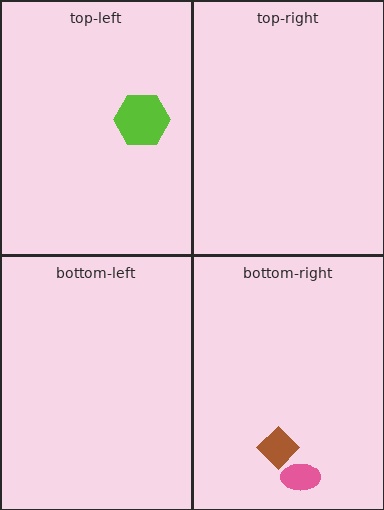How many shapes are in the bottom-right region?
2.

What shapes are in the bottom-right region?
The brown diamond, the pink ellipse.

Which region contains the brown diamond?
The bottom-right region.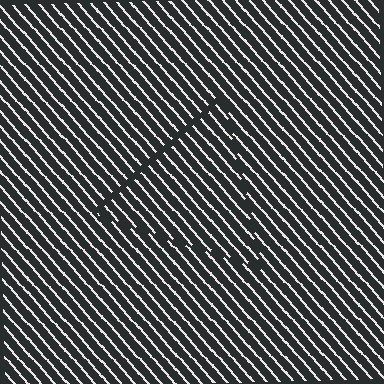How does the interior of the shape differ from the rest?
The interior of the shape contains the same grating, shifted by half a period — the contour is defined by the phase discontinuity where line-ends from the inner and outer gratings abut.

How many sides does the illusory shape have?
3 sides — the line-ends trace a triangle.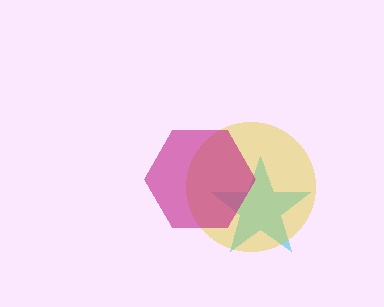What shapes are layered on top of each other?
The layered shapes are: a cyan star, a yellow circle, a magenta hexagon.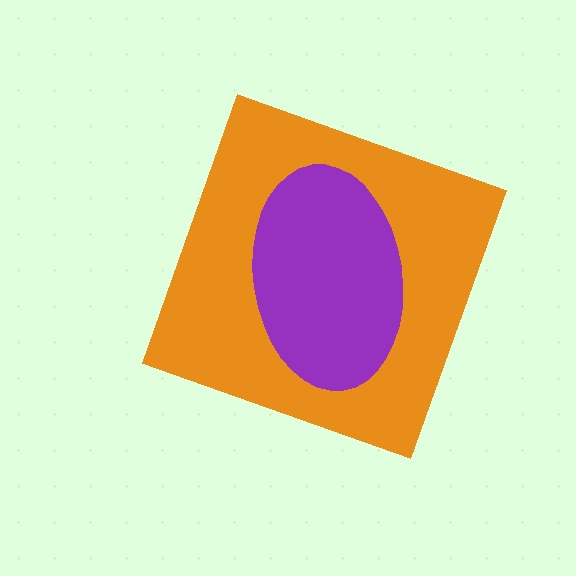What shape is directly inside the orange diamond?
The purple ellipse.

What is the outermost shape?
The orange diamond.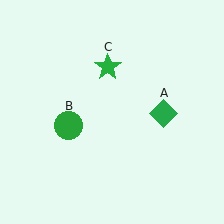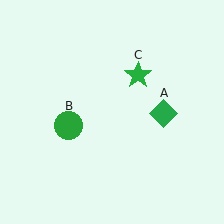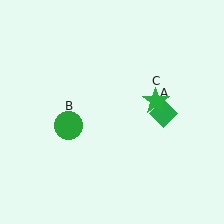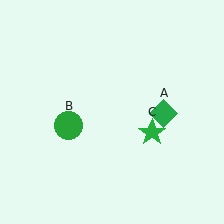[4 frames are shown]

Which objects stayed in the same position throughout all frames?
Green diamond (object A) and green circle (object B) remained stationary.